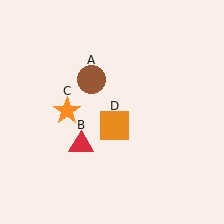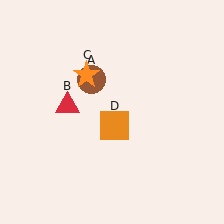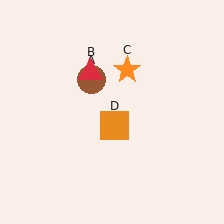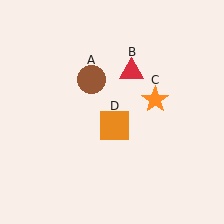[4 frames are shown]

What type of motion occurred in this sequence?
The red triangle (object B), orange star (object C) rotated clockwise around the center of the scene.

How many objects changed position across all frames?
2 objects changed position: red triangle (object B), orange star (object C).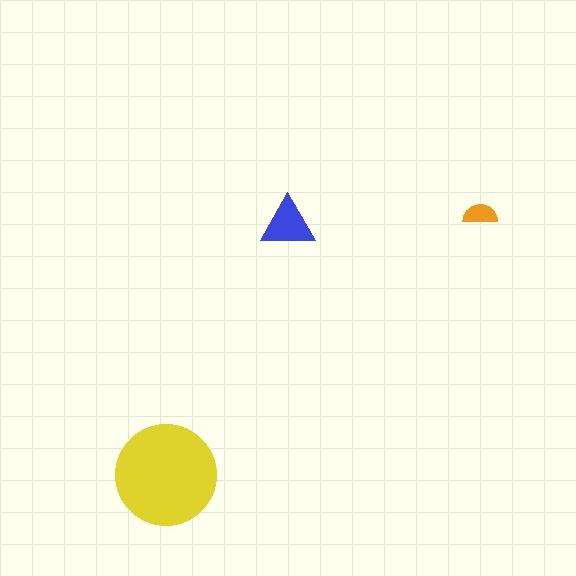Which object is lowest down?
The yellow circle is bottommost.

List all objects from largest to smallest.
The yellow circle, the blue triangle, the orange semicircle.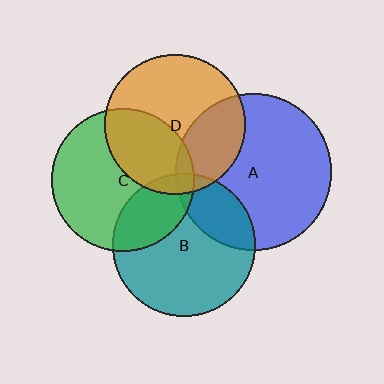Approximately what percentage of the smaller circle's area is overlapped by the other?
Approximately 5%.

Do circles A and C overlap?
Yes.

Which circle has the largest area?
Circle A (blue).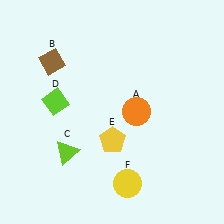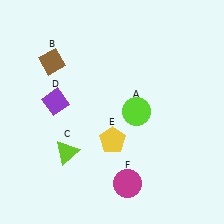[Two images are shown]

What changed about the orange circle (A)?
In Image 1, A is orange. In Image 2, it changed to lime.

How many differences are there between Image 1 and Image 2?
There are 3 differences between the two images.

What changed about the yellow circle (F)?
In Image 1, F is yellow. In Image 2, it changed to magenta.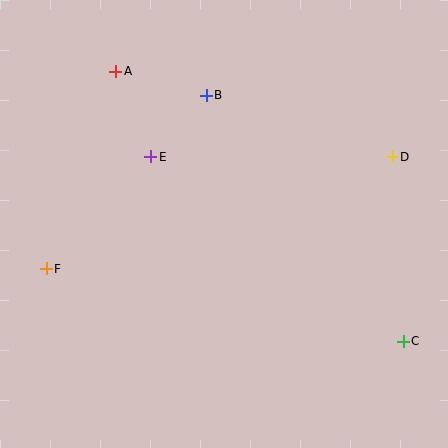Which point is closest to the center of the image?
Point E at (151, 157) is closest to the center.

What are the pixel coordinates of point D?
Point D is at (392, 157).